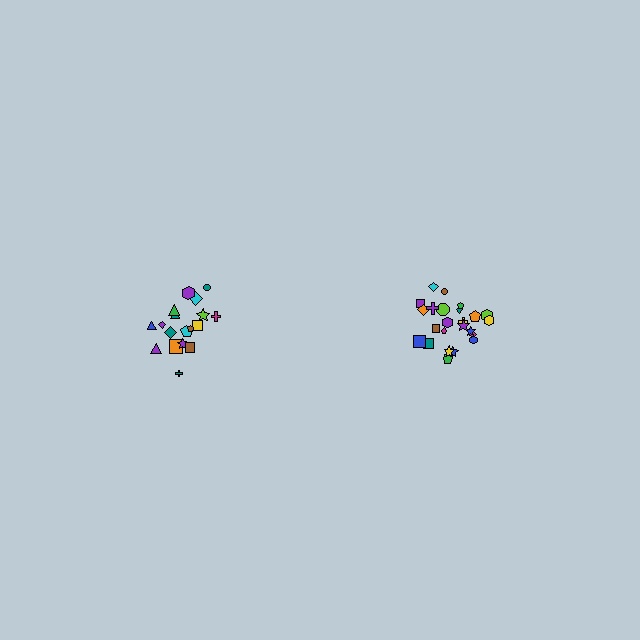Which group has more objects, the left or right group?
The right group.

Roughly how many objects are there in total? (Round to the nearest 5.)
Roughly 45 objects in total.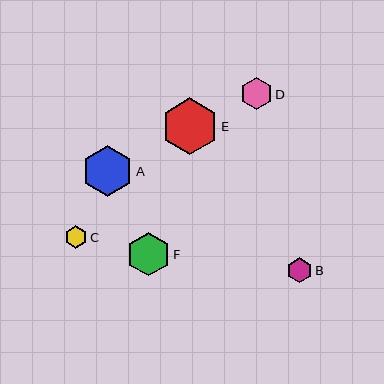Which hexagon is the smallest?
Hexagon C is the smallest with a size of approximately 22 pixels.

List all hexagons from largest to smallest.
From largest to smallest: E, A, F, D, B, C.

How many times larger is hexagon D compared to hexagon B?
Hexagon D is approximately 1.3 times the size of hexagon B.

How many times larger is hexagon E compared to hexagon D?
Hexagon E is approximately 1.8 times the size of hexagon D.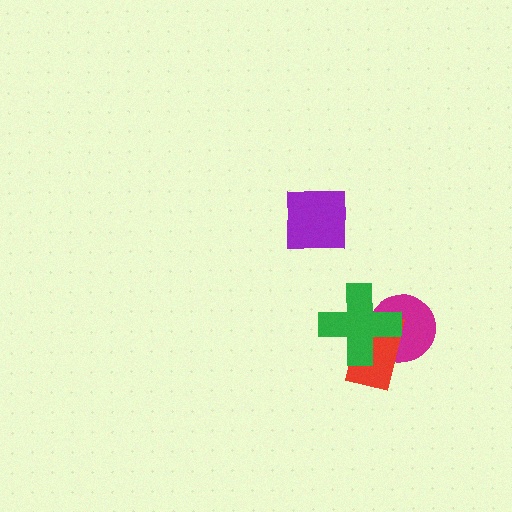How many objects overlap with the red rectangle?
2 objects overlap with the red rectangle.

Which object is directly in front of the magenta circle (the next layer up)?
The red rectangle is directly in front of the magenta circle.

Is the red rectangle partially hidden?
Yes, it is partially covered by another shape.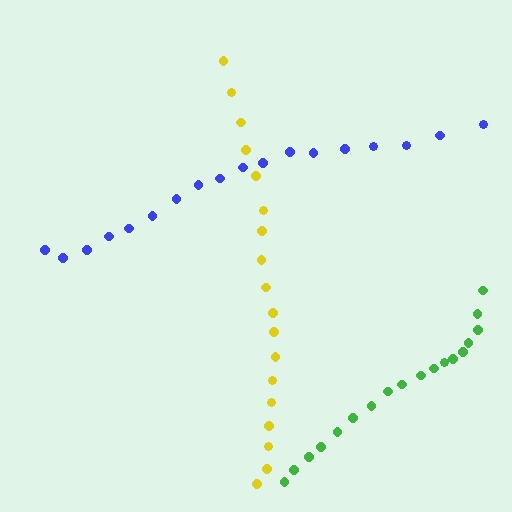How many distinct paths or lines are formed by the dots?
There are 3 distinct paths.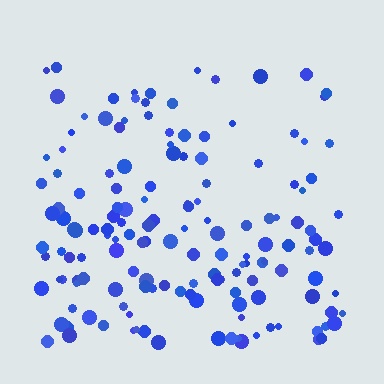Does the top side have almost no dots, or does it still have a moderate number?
Still a moderate number, just noticeably fewer than the bottom.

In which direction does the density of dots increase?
From top to bottom, with the bottom side densest.